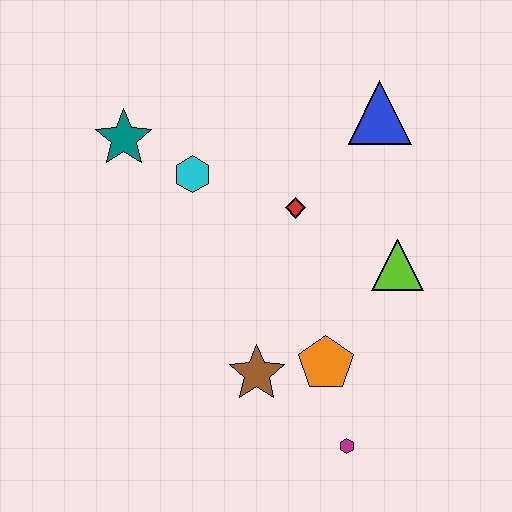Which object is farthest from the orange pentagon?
The teal star is farthest from the orange pentagon.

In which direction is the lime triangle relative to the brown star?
The lime triangle is to the right of the brown star.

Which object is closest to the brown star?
The orange pentagon is closest to the brown star.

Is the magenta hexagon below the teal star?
Yes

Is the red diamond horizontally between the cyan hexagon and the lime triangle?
Yes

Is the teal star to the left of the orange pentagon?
Yes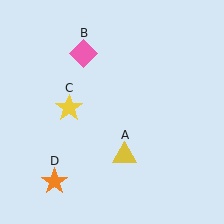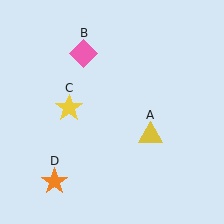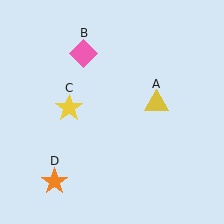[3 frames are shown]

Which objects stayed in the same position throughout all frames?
Pink diamond (object B) and yellow star (object C) and orange star (object D) remained stationary.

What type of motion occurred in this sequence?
The yellow triangle (object A) rotated counterclockwise around the center of the scene.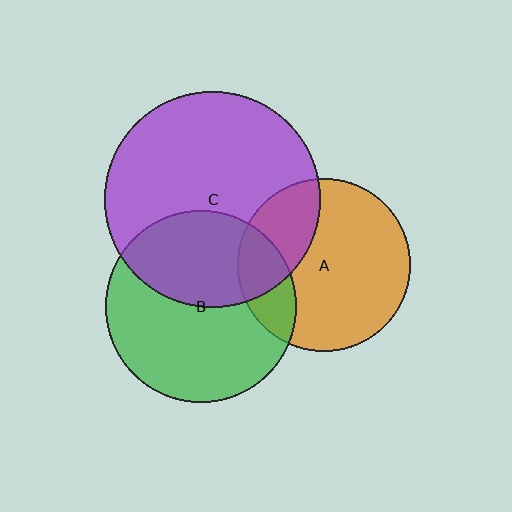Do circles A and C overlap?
Yes.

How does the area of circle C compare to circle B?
Approximately 1.3 times.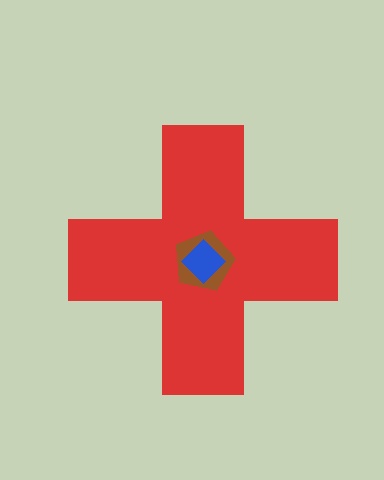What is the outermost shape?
The red cross.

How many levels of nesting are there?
3.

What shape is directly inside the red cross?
The brown pentagon.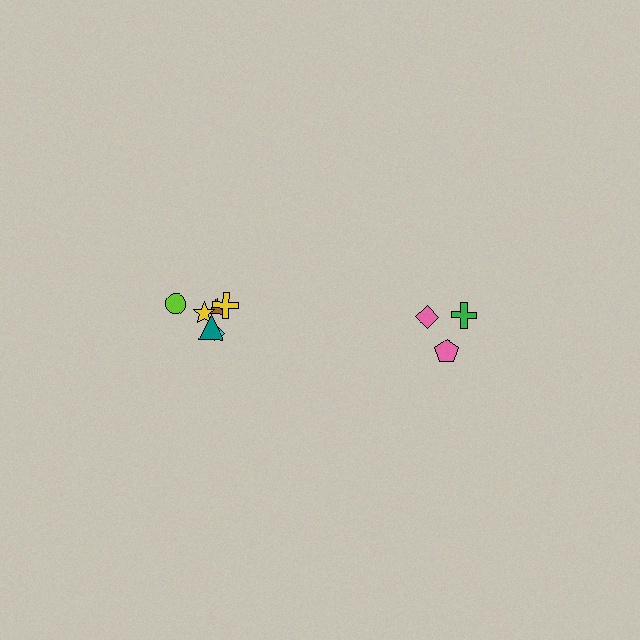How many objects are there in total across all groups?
There are 9 objects.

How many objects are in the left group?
There are 6 objects.